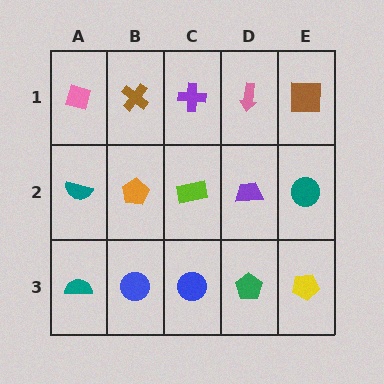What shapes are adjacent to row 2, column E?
A brown square (row 1, column E), a yellow pentagon (row 3, column E), a purple trapezoid (row 2, column D).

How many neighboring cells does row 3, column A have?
2.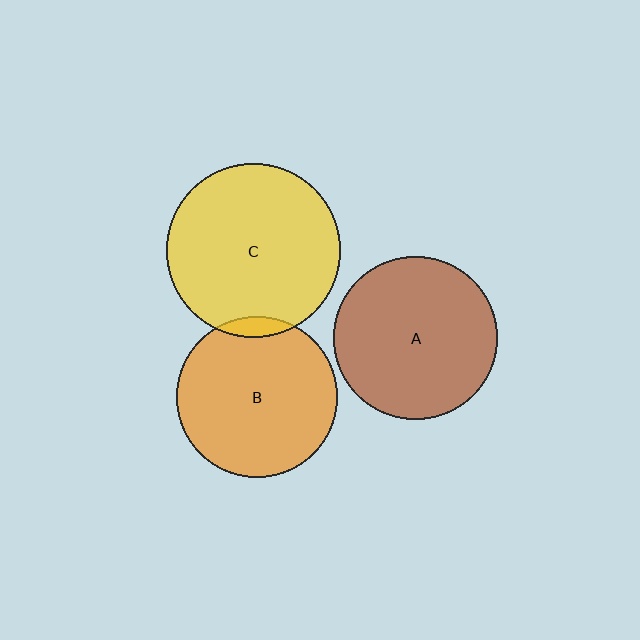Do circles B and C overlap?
Yes.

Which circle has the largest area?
Circle C (yellow).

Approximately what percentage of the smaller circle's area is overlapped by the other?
Approximately 5%.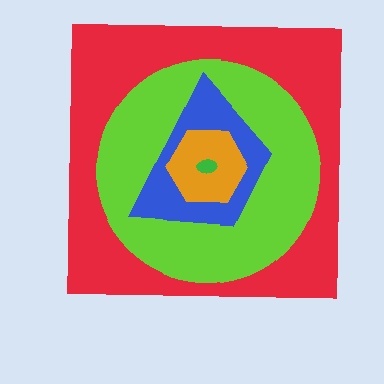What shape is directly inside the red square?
The lime circle.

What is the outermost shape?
The red square.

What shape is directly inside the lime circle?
The blue trapezoid.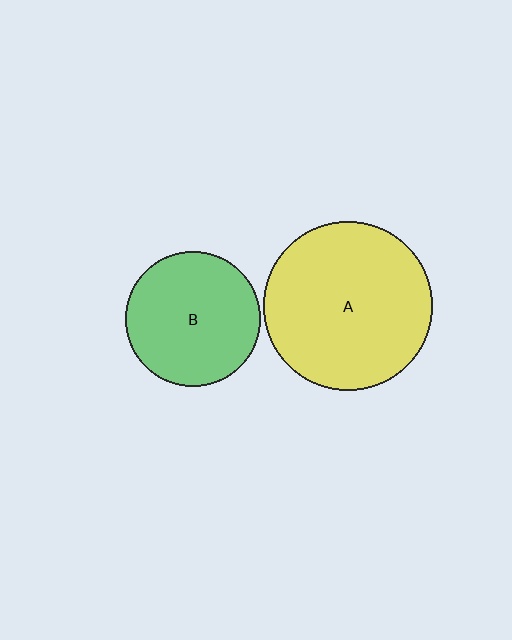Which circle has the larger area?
Circle A (yellow).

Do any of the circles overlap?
No, none of the circles overlap.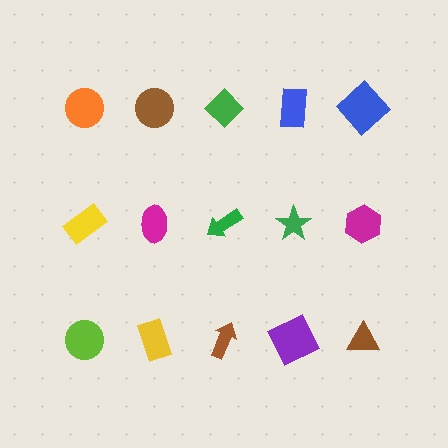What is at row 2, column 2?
A magenta ellipse.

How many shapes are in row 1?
5 shapes.